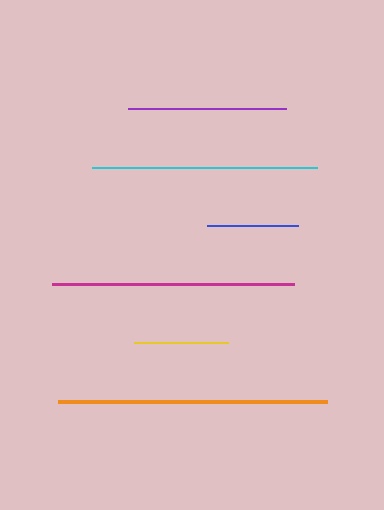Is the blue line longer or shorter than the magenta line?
The magenta line is longer than the blue line.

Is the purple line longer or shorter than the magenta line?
The magenta line is longer than the purple line.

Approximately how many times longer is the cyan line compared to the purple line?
The cyan line is approximately 1.4 times the length of the purple line.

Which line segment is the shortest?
The blue line is the shortest at approximately 91 pixels.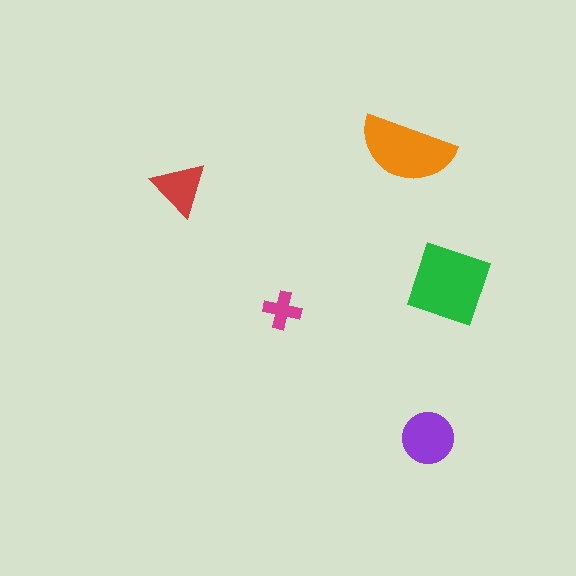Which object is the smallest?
The magenta cross.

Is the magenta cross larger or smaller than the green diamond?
Smaller.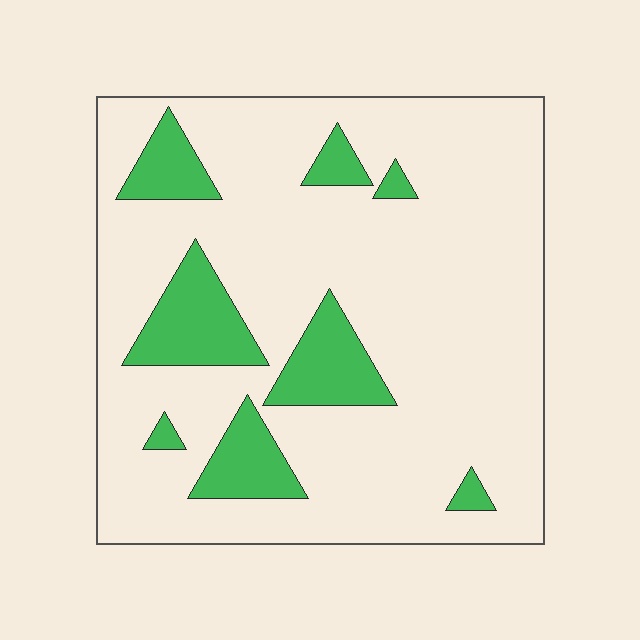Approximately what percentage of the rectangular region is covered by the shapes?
Approximately 15%.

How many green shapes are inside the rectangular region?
8.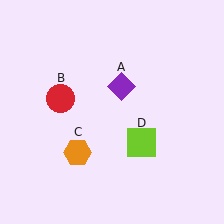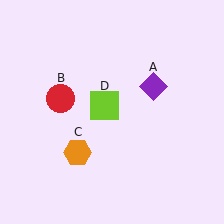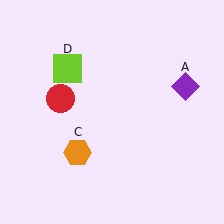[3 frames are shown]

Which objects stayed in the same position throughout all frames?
Red circle (object B) and orange hexagon (object C) remained stationary.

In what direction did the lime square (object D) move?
The lime square (object D) moved up and to the left.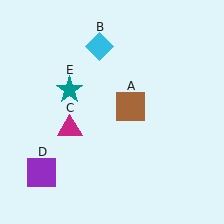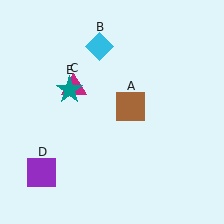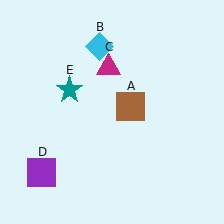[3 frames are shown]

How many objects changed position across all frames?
1 object changed position: magenta triangle (object C).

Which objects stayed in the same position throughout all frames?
Brown square (object A) and cyan diamond (object B) and purple square (object D) and teal star (object E) remained stationary.